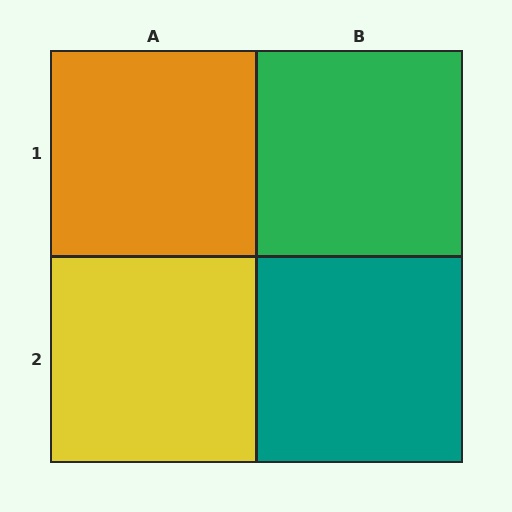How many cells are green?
1 cell is green.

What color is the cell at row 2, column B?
Teal.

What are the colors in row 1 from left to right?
Orange, green.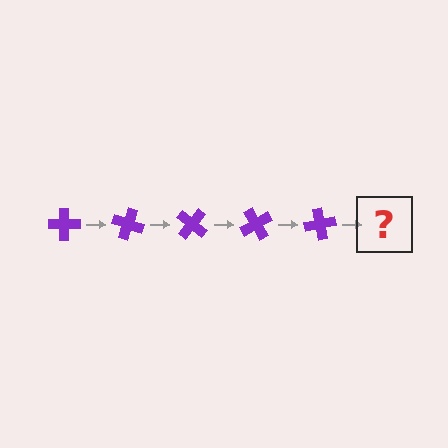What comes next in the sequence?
The next element should be a purple cross rotated 100 degrees.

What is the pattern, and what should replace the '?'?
The pattern is that the cross rotates 20 degrees each step. The '?' should be a purple cross rotated 100 degrees.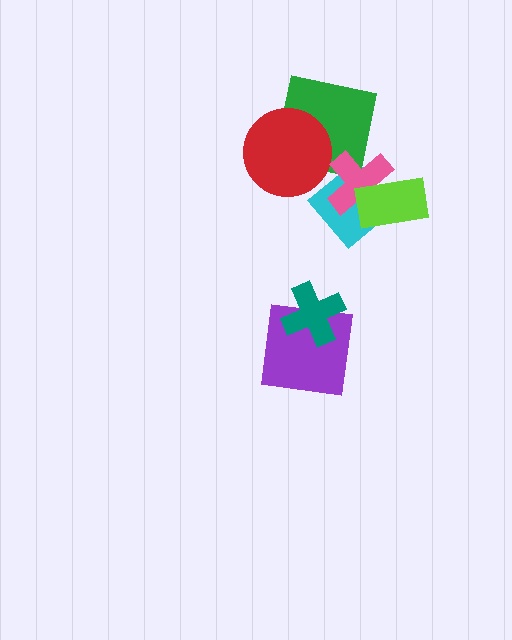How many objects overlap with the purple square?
1 object overlaps with the purple square.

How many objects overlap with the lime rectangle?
2 objects overlap with the lime rectangle.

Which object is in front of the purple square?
The teal cross is in front of the purple square.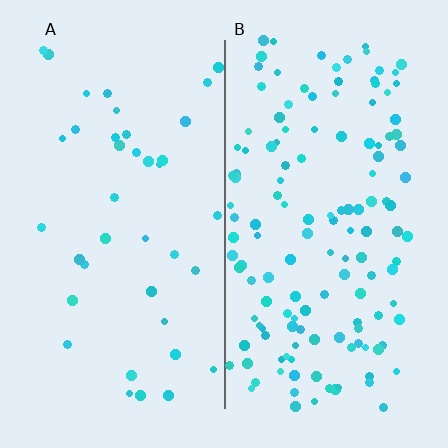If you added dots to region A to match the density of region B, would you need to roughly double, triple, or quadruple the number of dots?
Approximately quadruple.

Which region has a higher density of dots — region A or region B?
B (the right).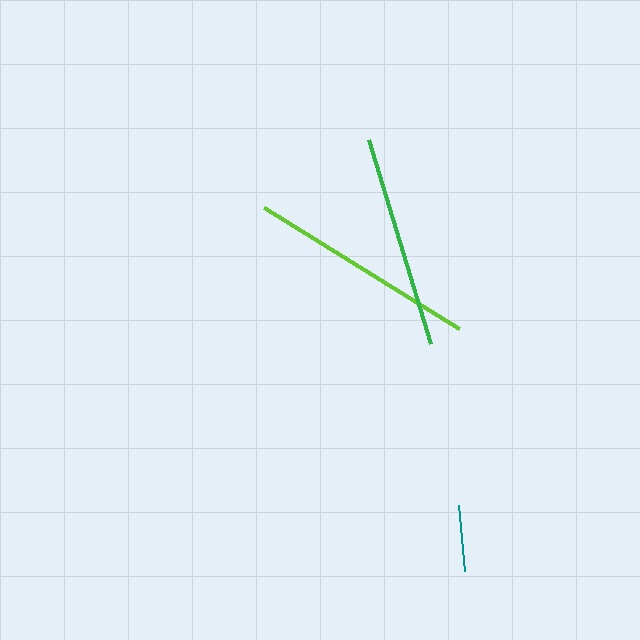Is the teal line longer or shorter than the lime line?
The lime line is longer than the teal line.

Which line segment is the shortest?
The teal line is the shortest at approximately 66 pixels.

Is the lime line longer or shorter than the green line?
The lime line is longer than the green line.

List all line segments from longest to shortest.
From longest to shortest: lime, green, teal.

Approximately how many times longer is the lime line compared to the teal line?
The lime line is approximately 3.5 times the length of the teal line.